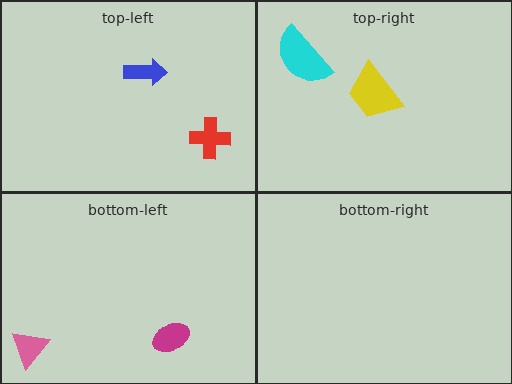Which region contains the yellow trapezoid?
The top-right region.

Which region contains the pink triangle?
The bottom-left region.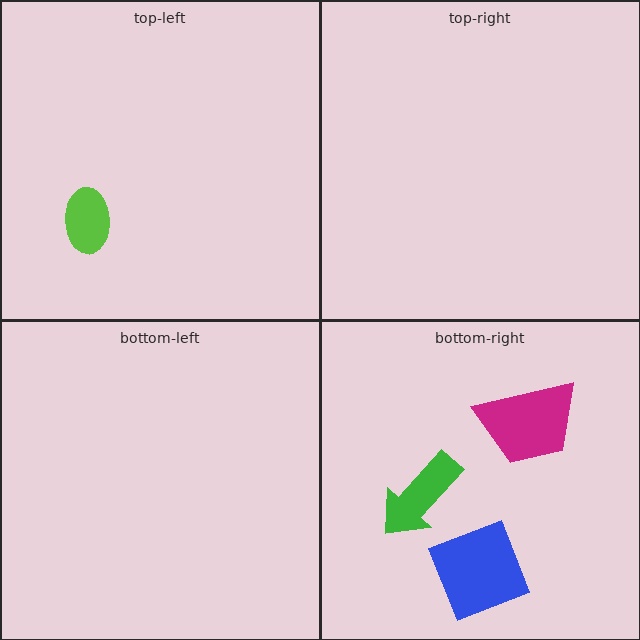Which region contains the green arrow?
The bottom-right region.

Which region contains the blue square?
The bottom-right region.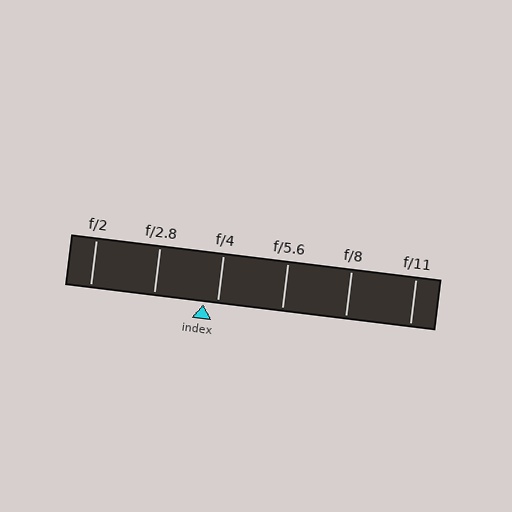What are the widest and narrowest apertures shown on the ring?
The widest aperture shown is f/2 and the narrowest is f/11.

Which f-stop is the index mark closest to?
The index mark is closest to f/4.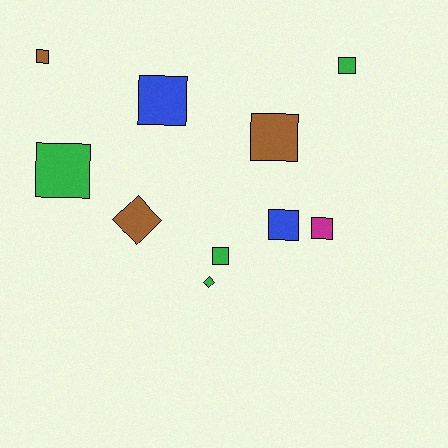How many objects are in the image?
There are 10 objects.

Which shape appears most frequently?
Square, with 8 objects.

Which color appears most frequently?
Green, with 4 objects.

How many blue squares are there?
There are 2 blue squares.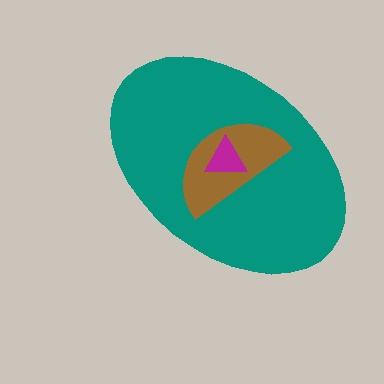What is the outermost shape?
The teal ellipse.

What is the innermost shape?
The magenta triangle.